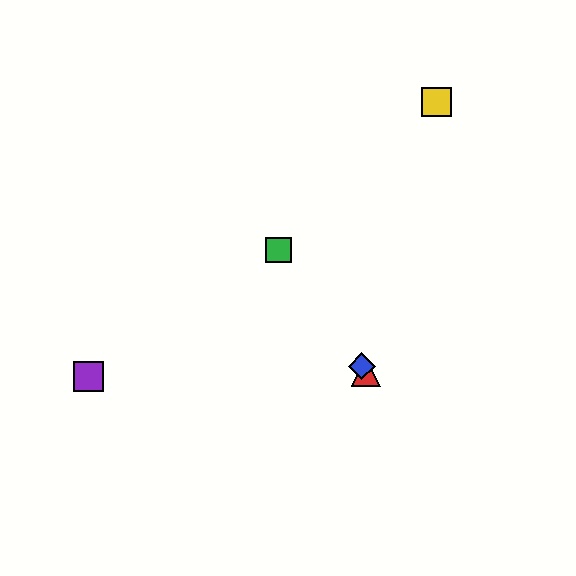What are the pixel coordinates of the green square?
The green square is at (279, 250).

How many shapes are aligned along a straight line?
3 shapes (the red triangle, the blue diamond, the green square) are aligned along a straight line.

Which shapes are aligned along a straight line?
The red triangle, the blue diamond, the green square are aligned along a straight line.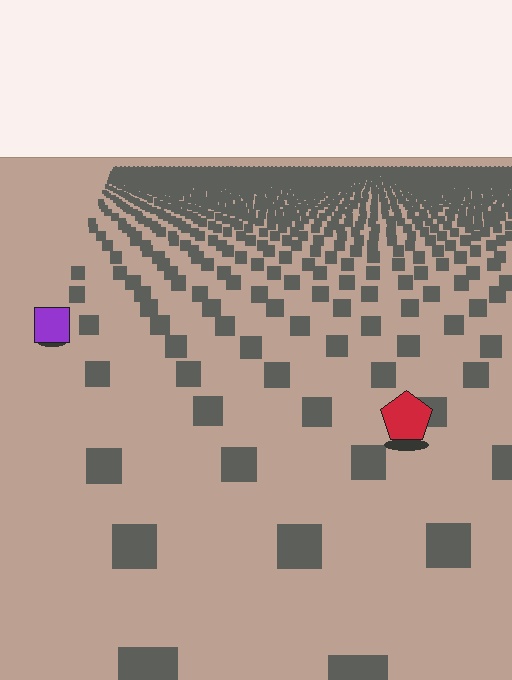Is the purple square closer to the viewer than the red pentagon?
No. The red pentagon is closer — you can tell from the texture gradient: the ground texture is coarser near it.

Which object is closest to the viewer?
The red pentagon is closest. The texture marks near it are larger and more spread out.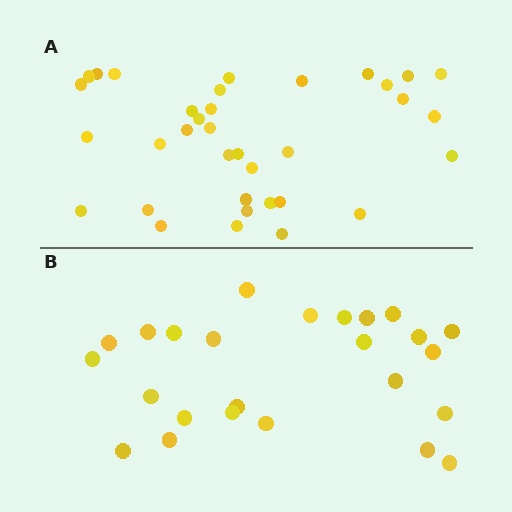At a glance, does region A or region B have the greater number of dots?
Region A (the top region) has more dots.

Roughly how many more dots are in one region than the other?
Region A has roughly 10 or so more dots than region B.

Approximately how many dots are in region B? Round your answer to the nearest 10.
About 20 dots. (The exact count is 25, which rounds to 20.)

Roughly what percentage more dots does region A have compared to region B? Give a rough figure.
About 40% more.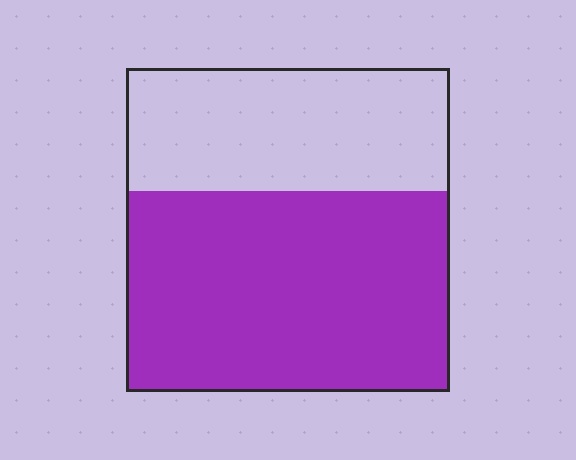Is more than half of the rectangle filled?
Yes.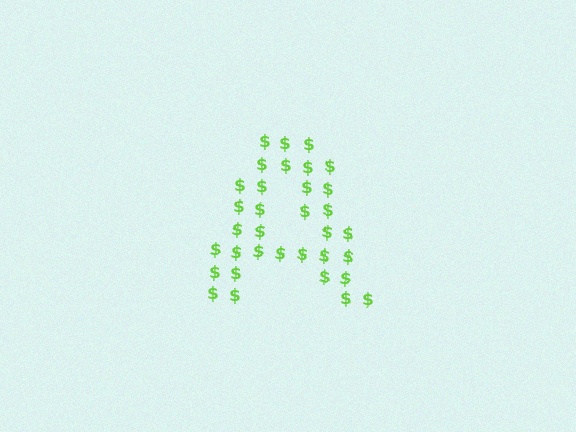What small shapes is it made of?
It is made of small dollar signs.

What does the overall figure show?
The overall figure shows the letter A.